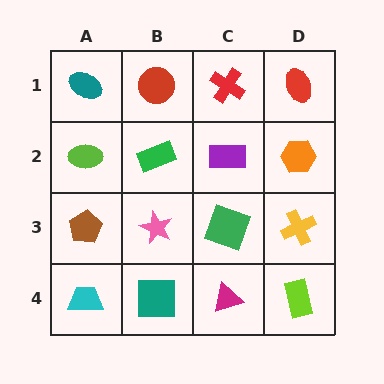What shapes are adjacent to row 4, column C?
A green square (row 3, column C), a teal square (row 4, column B), a lime rectangle (row 4, column D).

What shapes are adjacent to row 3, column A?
A lime ellipse (row 2, column A), a cyan trapezoid (row 4, column A), a pink star (row 3, column B).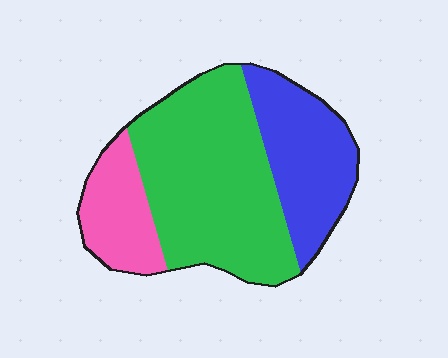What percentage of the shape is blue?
Blue covers 28% of the shape.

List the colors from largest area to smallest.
From largest to smallest: green, blue, pink.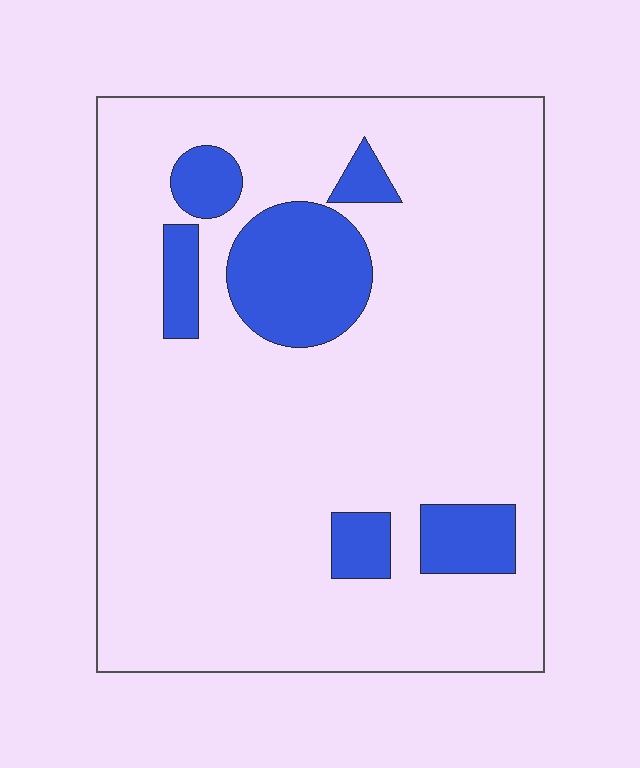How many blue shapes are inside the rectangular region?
6.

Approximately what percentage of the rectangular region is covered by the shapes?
Approximately 15%.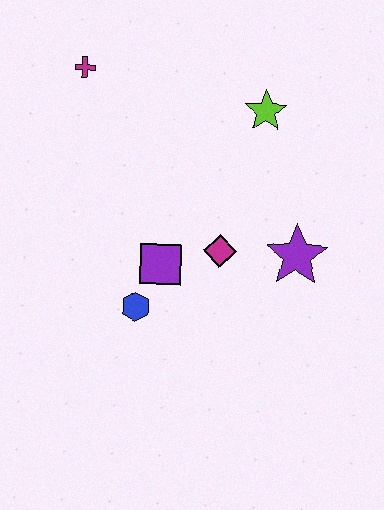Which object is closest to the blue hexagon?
The purple square is closest to the blue hexagon.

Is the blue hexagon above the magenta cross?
No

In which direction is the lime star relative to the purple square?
The lime star is above the purple square.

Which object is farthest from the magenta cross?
The purple star is farthest from the magenta cross.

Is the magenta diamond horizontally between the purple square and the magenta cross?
No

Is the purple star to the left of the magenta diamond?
No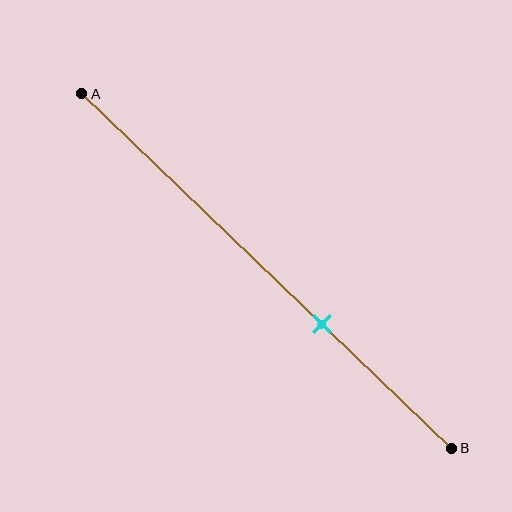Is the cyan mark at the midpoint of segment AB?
No, the mark is at about 65% from A, not at the 50% midpoint.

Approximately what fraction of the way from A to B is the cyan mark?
The cyan mark is approximately 65% of the way from A to B.